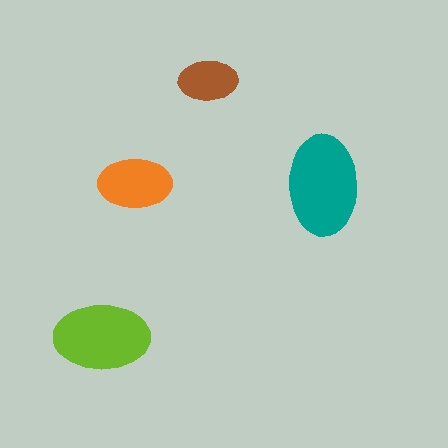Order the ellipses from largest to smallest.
the teal one, the lime one, the orange one, the brown one.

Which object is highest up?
The brown ellipse is topmost.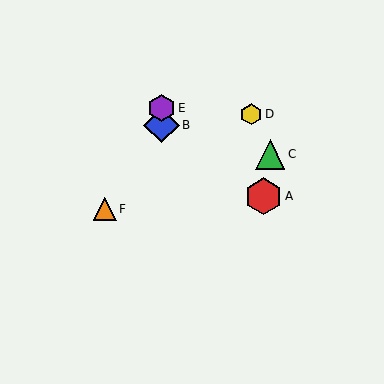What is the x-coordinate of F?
Object F is at x≈105.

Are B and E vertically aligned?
Yes, both are at x≈162.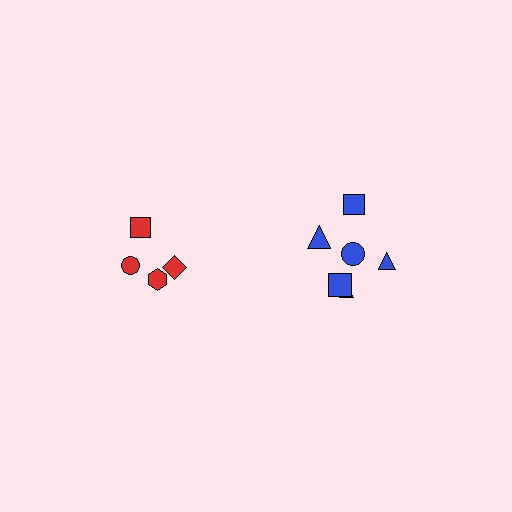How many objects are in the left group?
There are 4 objects.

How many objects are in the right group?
There are 6 objects.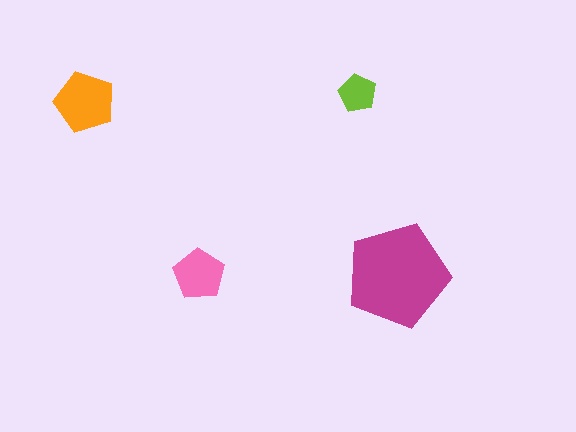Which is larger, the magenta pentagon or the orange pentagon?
The magenta one.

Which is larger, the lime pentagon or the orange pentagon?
The orange one.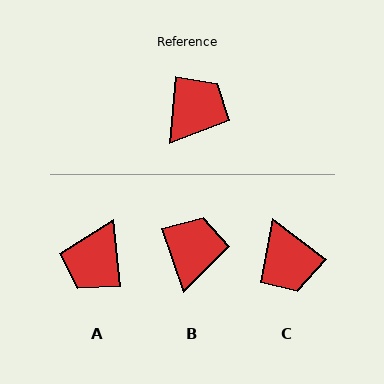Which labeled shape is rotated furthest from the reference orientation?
A, about 169 degrees away.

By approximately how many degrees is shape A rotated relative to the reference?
Approximately 169 degrees clockwise.